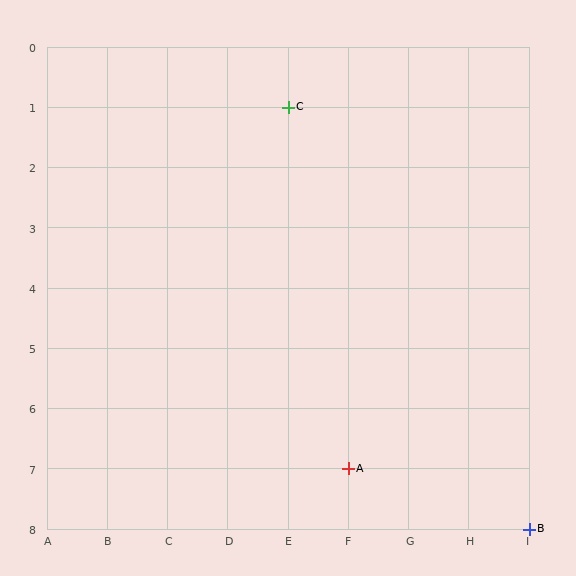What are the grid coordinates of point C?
Point C is at grid coordinates (E, 1).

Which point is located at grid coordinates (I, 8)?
Point B is at (I, 8).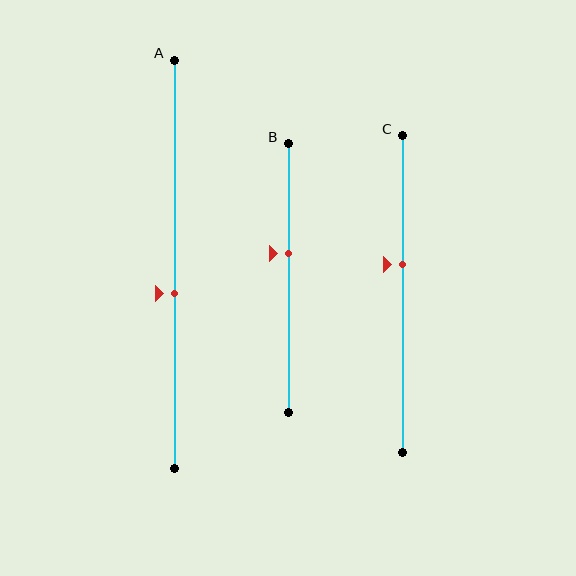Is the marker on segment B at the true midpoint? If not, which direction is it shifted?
No, the marker on segment B is shifted upward by about 9% of the segment length.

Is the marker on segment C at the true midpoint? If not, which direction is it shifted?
No, the marker on segment C is shifted upward by about 9% of the segment length.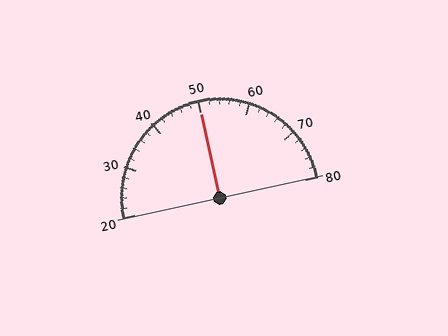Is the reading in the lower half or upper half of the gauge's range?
The reading is in the upper half of the range (20 to 80).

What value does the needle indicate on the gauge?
The needle indicates approximately 50.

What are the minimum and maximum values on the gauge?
The gauge ranges from 20 to 80.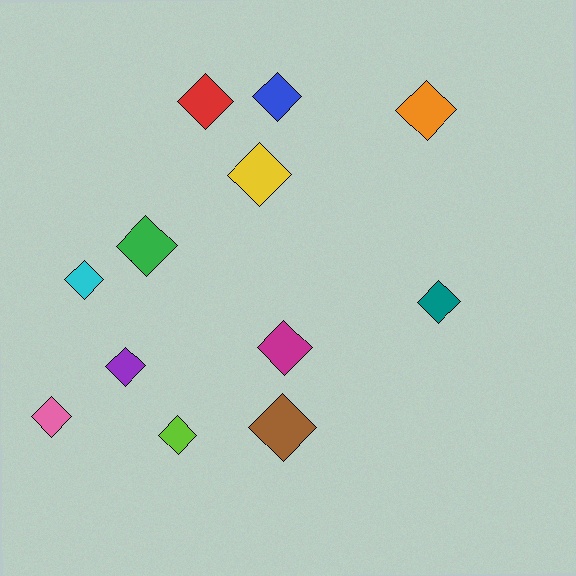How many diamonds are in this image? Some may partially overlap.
There are 12 diamonds.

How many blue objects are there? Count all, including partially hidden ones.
There is 1 blue object.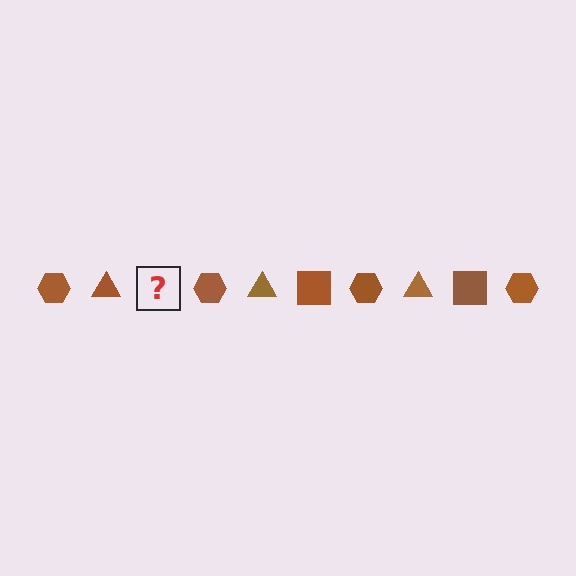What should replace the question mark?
The question mark should be replaced with a brown square.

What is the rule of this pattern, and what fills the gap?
The rule is that the pattern cycles through hexagon, triangle, square shapes in brown. The gap should be filled with a brown square.